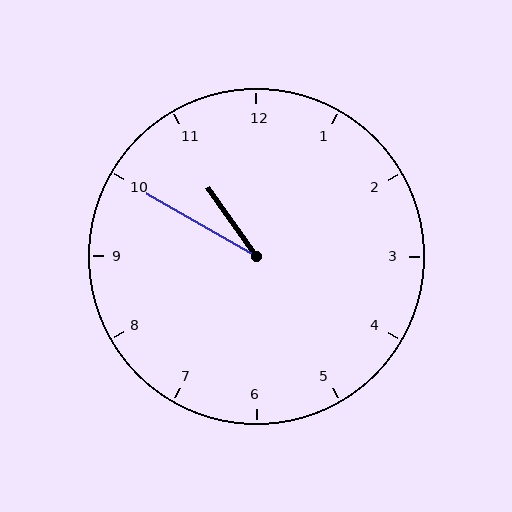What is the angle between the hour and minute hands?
Approximately 25 degrees.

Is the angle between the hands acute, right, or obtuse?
It is acute.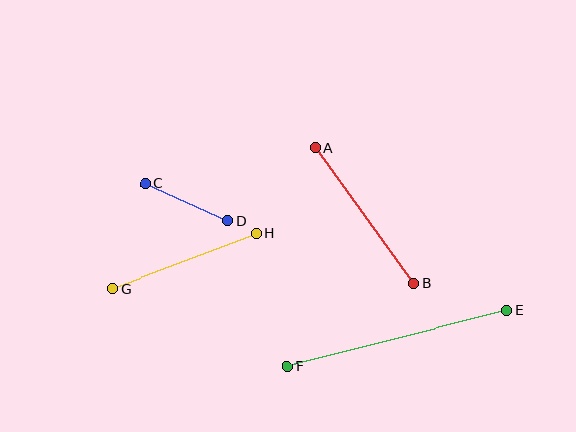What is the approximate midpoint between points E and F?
The midpoint is at approximately (397, 338) pixels.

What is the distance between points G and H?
The distance is approximately 154 pixels.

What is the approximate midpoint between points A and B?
The midpoint is at approximately (364, 215) pixels.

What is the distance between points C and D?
The distance is approximately 90 pixels.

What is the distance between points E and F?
The distance is approximately 227 pixels.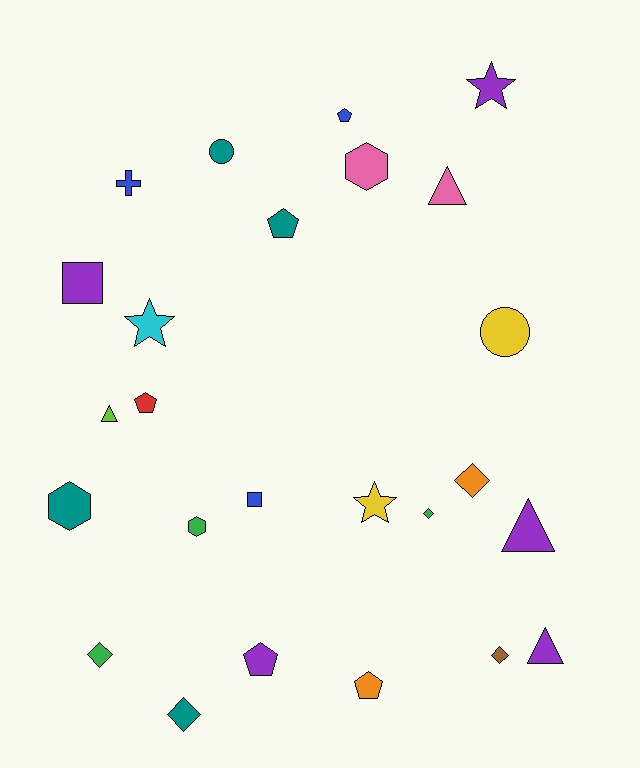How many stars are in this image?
There are 3 stars.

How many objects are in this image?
There are 25 objects.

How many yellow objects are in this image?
There are 2 yellow objects.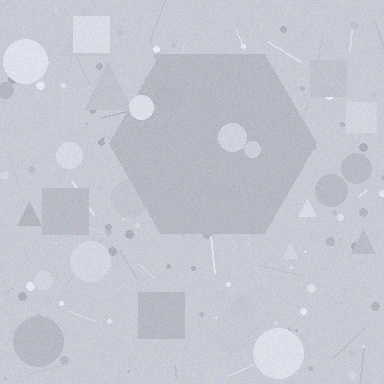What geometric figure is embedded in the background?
A hexagon is embedded in the background.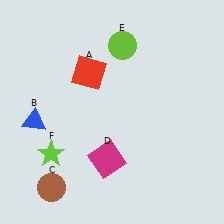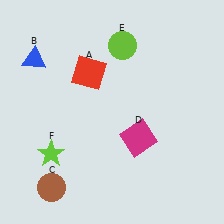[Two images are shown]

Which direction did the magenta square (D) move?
The magenta square (D) moved right.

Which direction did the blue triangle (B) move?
The blue triangle (B) moved up.